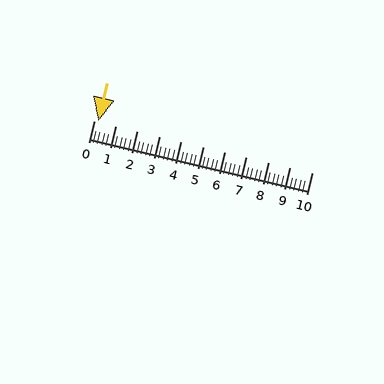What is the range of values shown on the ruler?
The ruler shows values from 0 to 10.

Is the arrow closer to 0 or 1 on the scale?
The arrow is closer to 0.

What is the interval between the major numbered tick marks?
The major tick marks are spaced 1 units apart.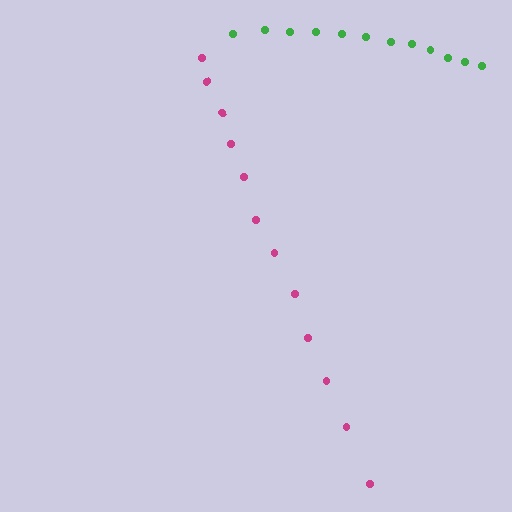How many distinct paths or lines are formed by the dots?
There are 2 distinct paths.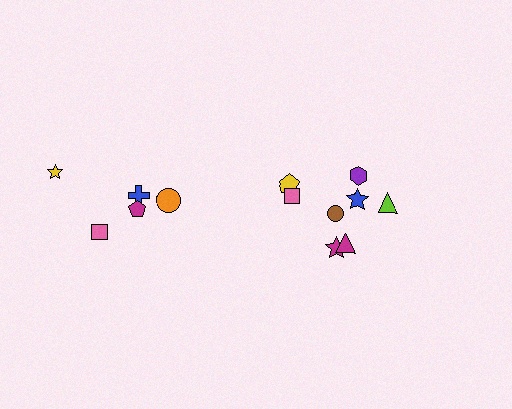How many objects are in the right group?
There are 8 objects.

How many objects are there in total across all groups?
There are 13 objects.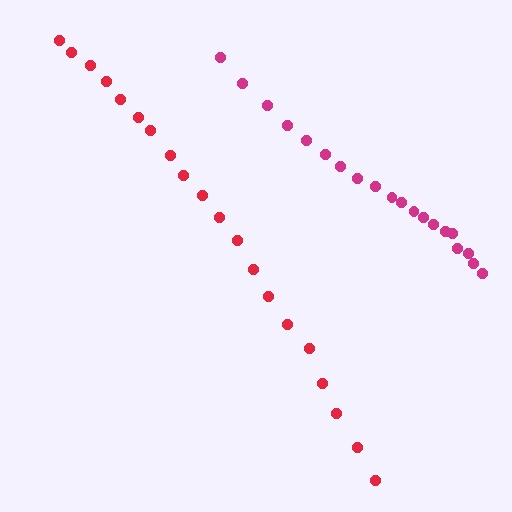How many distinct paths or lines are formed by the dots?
There are 2 distinct paths.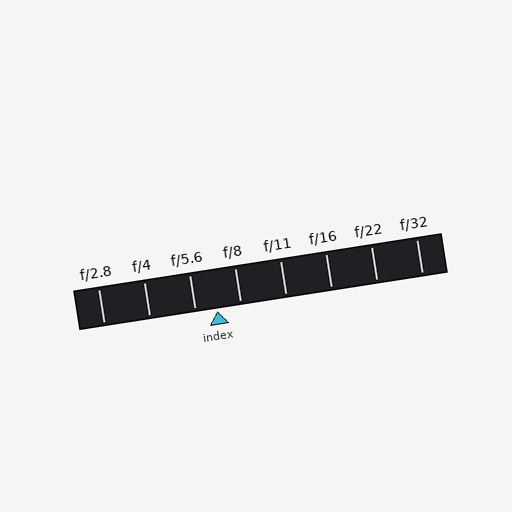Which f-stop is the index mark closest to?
The index mark is closest to f/5.6.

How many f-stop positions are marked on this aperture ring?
There are 8 f-stop positions marked.